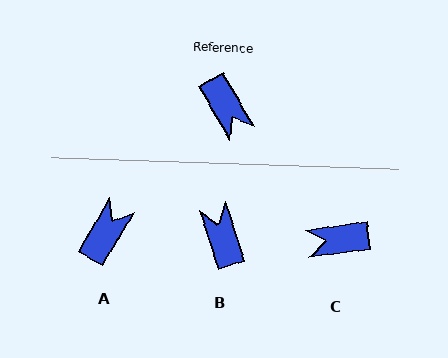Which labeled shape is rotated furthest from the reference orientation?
B, about 168 degrees away.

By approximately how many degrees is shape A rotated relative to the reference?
Approximately 120 degrees counter-clockwise.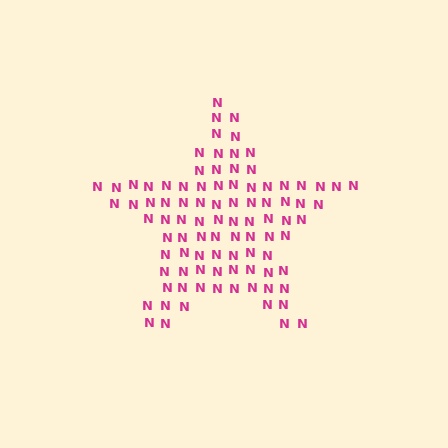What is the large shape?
The large shape is a star.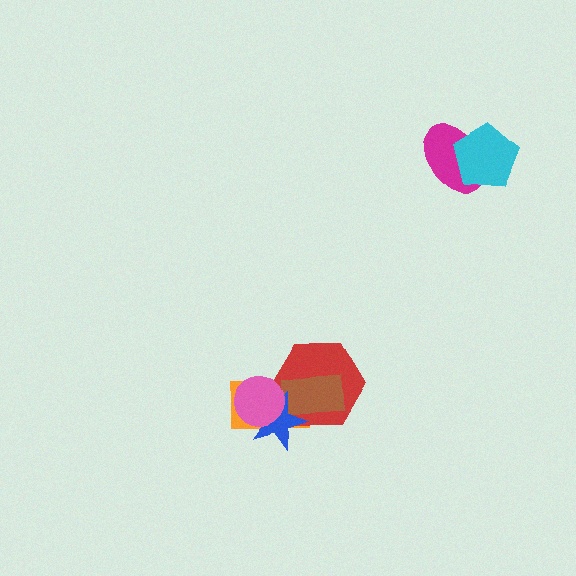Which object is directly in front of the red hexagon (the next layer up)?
The brown rectangle is directly in front of the red hexagon.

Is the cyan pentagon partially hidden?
No, no other shape covers it.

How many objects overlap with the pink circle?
3 objects overlap with the pink circle.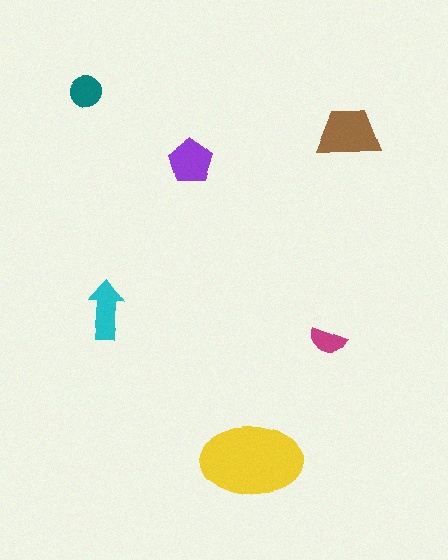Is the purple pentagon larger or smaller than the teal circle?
Larger.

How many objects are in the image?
There are 6 objects in the image.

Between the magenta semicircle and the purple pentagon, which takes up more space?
The purple pentagon.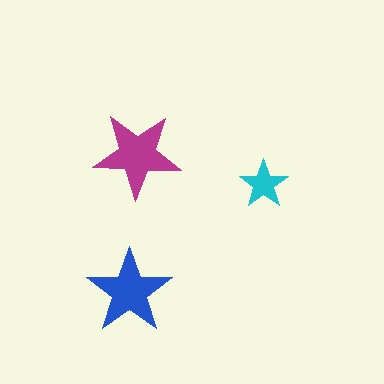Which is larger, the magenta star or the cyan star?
The magenta one.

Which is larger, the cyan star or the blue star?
The blue one.